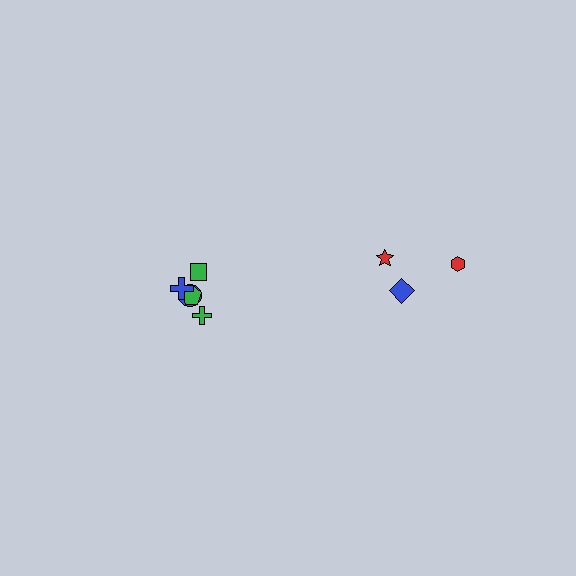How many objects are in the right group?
There are 3 objects.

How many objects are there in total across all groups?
There are 8 objects.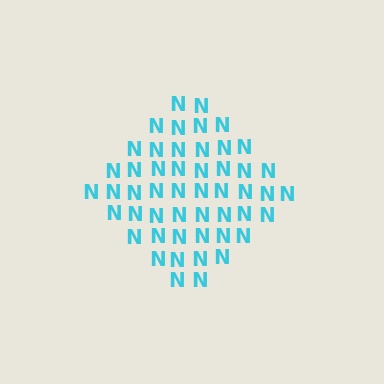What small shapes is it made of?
It is made of small letter N's.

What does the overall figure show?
The overall figure shows a diamond.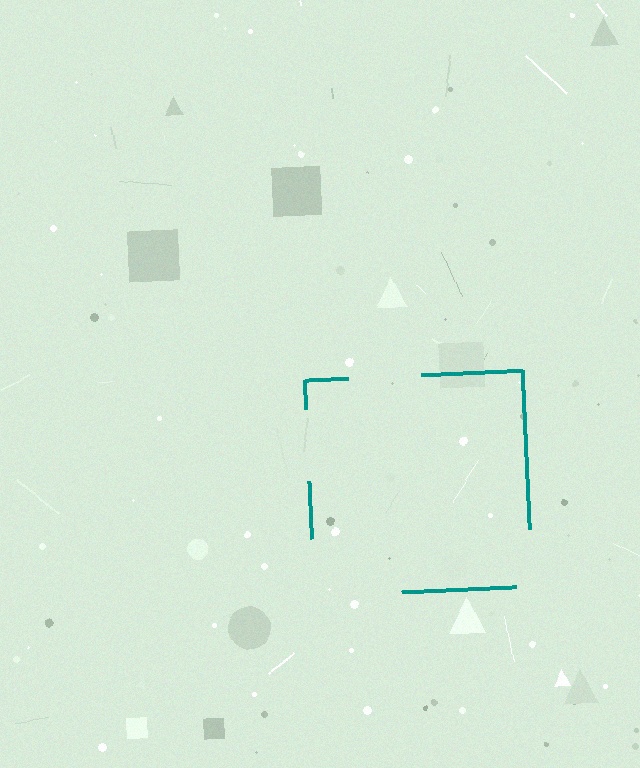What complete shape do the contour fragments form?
The contour fragments form a square.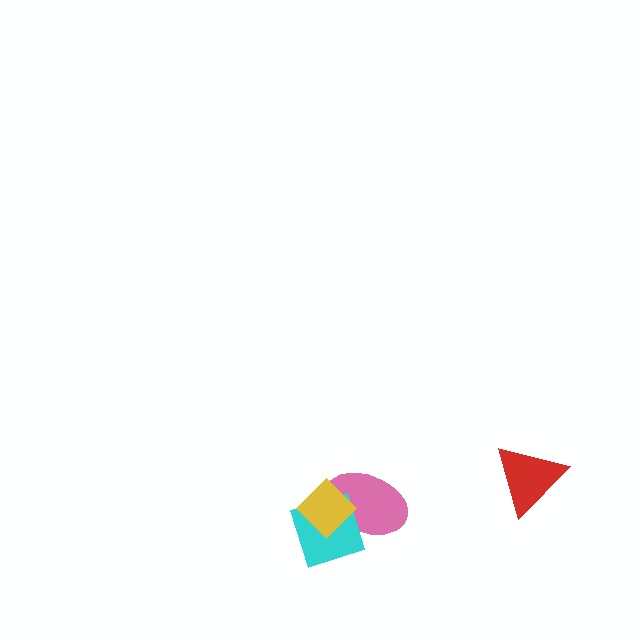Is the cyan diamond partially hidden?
Yes, it is partially covered by another shape.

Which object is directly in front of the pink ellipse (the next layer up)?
The cyan diamond is directly in front of the pink ellipse.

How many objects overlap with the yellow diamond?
2 objects overlap with the yellow diamond.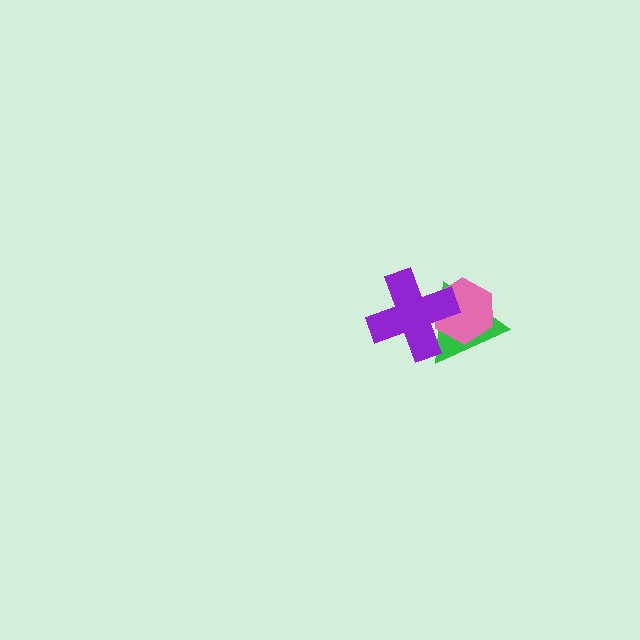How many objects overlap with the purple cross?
2 objects overlap with the purple cross.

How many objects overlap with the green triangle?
2 objects overlap with the green triangle.